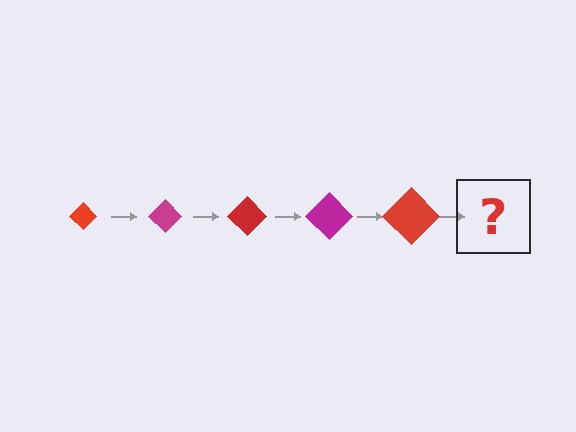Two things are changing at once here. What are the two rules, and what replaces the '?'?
The two rules are that the diamond grows larger each step and the color cycles through red and magenta. The '?' should be a magenta diamond, larger than the previous one.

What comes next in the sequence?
The next element should be a magenta diamond, larger than the previous one.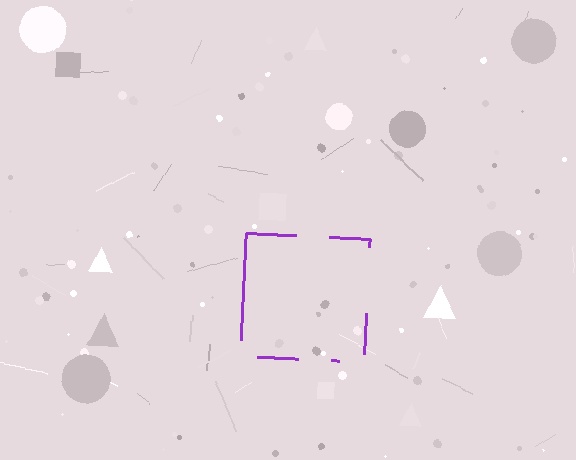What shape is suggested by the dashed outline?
The dashed outline suggests a square.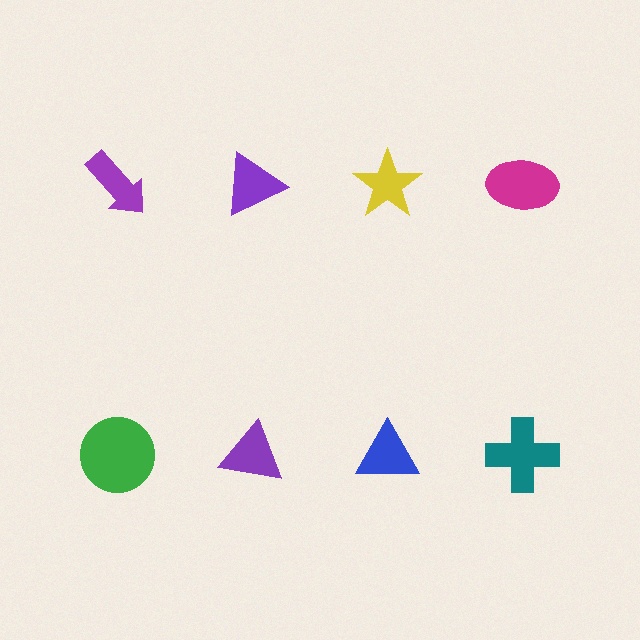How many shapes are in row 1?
4 shapes.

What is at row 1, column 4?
A magenta ellipse.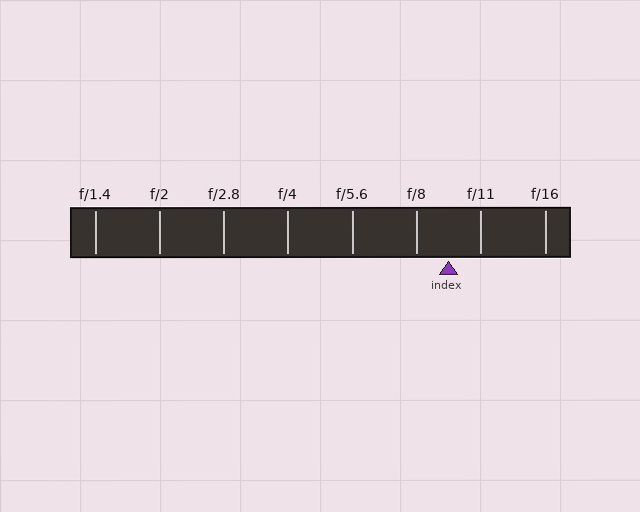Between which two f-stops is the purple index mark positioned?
The index mark is between f/8 and f/11.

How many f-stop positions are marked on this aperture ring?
There are 8 f-stop positions marked.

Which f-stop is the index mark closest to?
The index mark is closest to f/11.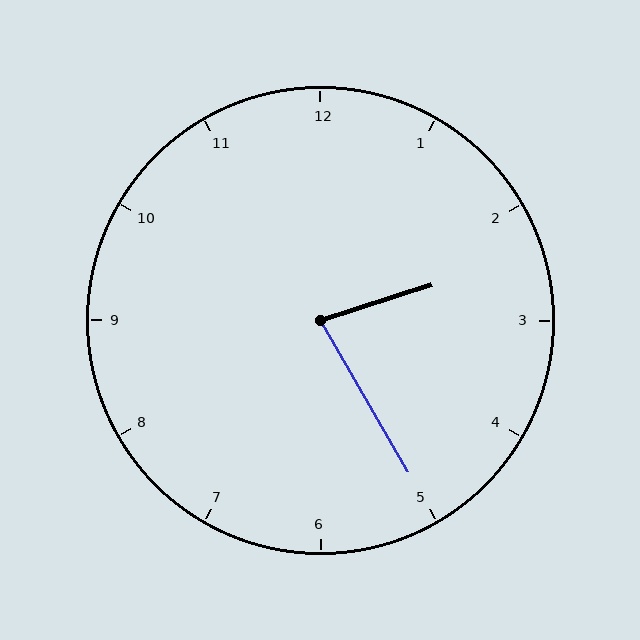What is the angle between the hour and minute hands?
Approximately 78 degrees.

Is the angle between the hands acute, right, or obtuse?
It is acute.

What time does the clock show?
2:25.